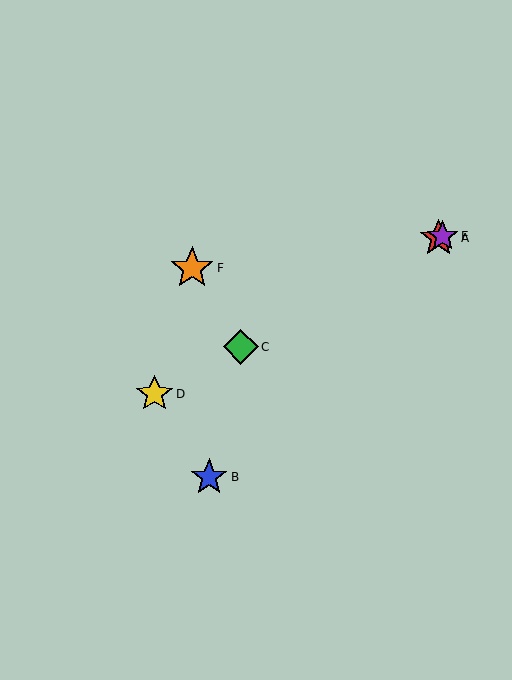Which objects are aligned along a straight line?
Objects A, C, D, E are aligned along a straight line.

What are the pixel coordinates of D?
Object D is at (155, 394).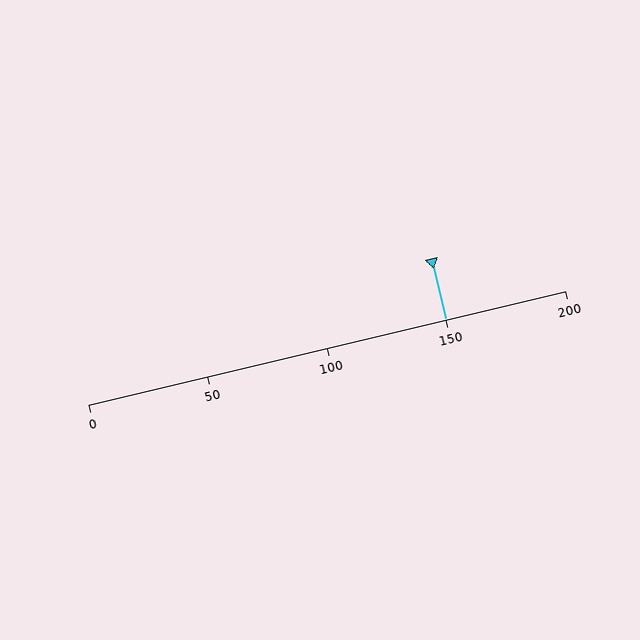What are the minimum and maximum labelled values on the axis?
The axis runs from 0 to 200.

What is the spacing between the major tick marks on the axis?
The major ticks are spaced 50 apart.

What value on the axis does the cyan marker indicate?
The marker indicates approximately 150.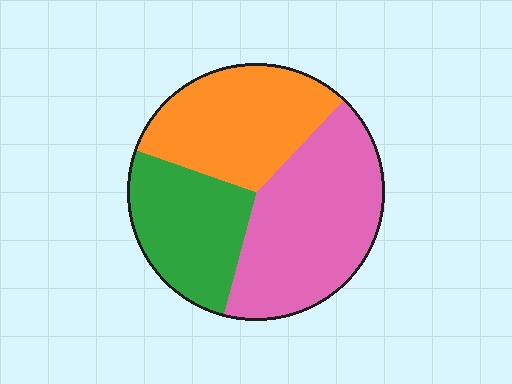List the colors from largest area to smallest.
From largest to smallest: pink, orange, green.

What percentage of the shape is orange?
Orange takes up about one third (1/3) of the shape.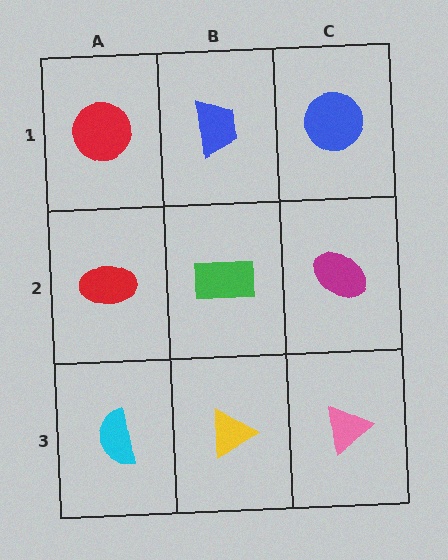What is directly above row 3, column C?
A magenta ellipse.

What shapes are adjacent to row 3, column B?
A green rectangle (row 2, column B), a cyan semicircle (row 3, column A), a pink triangle (row 3, column C).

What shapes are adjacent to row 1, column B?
A green rectangle (row 2, column B), a red circle (row 1, column A), a blue circle (row 1, column C).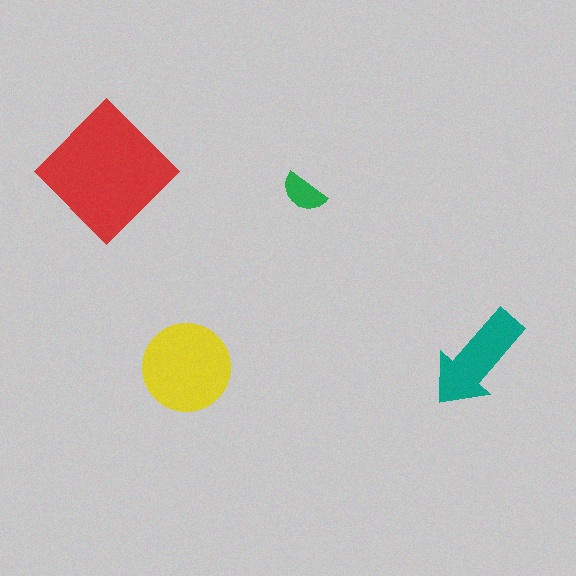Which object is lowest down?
The yellow circle is bottommost.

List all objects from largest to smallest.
The red diamond, the yellow circle, the teal arrow, the green semicircle.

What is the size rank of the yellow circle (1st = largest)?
2nd.